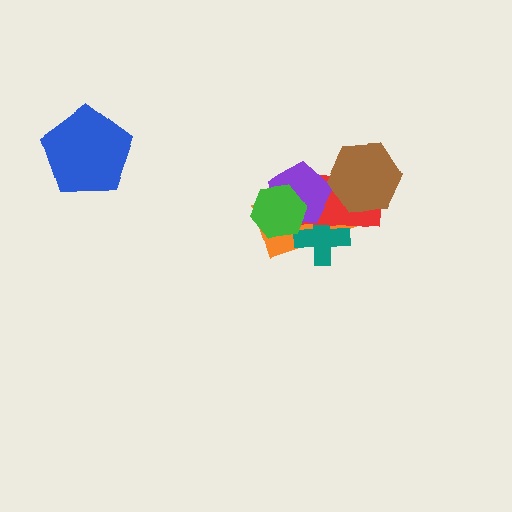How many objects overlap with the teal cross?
4 objects overlap with the teal cross.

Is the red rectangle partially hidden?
Yes, it is partially covered by another shape.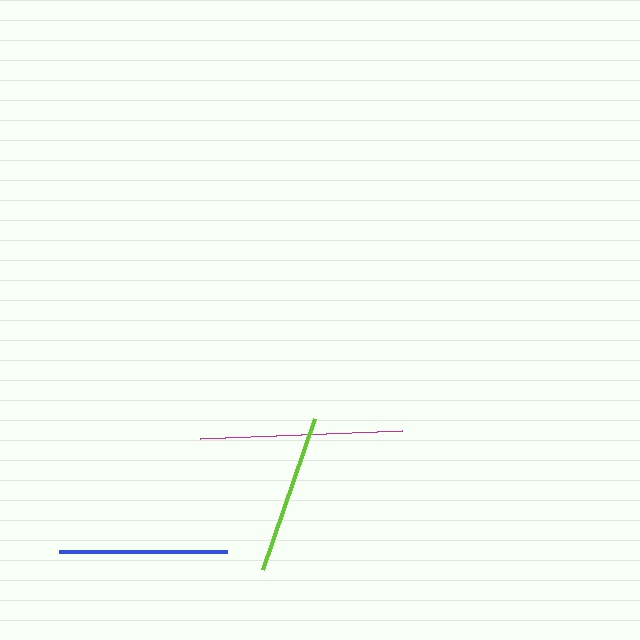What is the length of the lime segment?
The lime segment is approximately 160 pixels long.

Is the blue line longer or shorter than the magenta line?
The magenta line is longer than the blue line.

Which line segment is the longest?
The magenta line is the longest at approximately 202 pixels.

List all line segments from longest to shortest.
From longest to shortest: magenta, blue, lime.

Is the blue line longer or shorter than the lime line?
The blue line is longer than the lime line.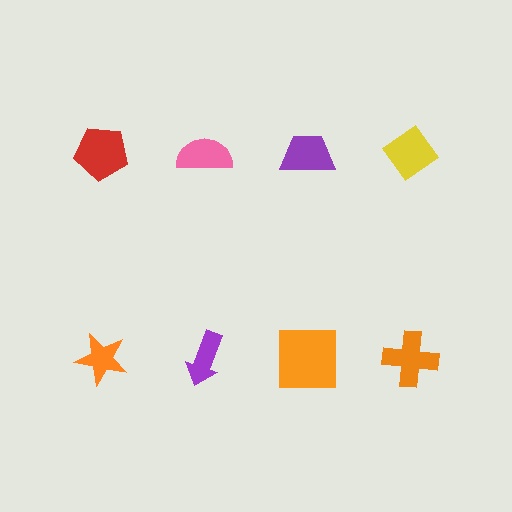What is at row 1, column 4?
A yellow diamond.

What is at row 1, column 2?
A pink semicircle.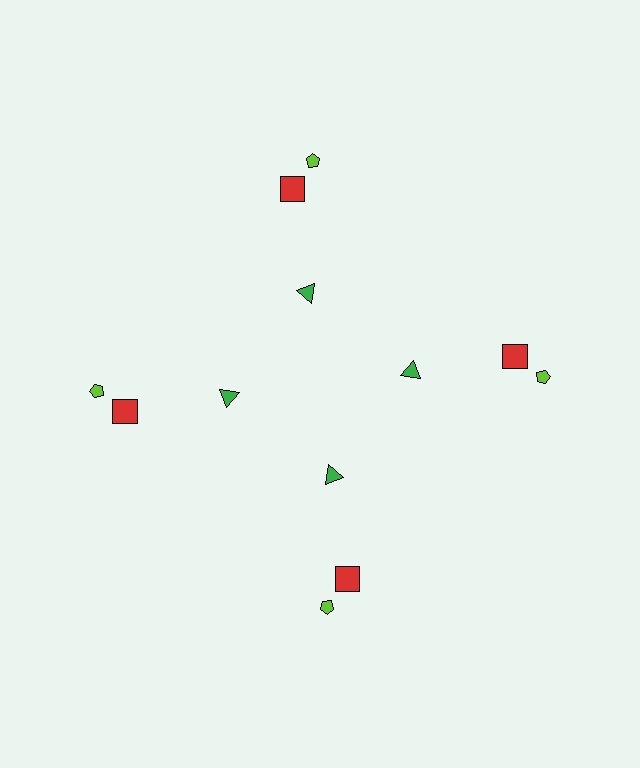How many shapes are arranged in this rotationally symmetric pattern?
There are 12 shapes, arranged in 4 groups of 3.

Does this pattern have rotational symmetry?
Yes, this pattern has 4-fold rotational symmetry. It looks the same after rotating 90 degrees around the center.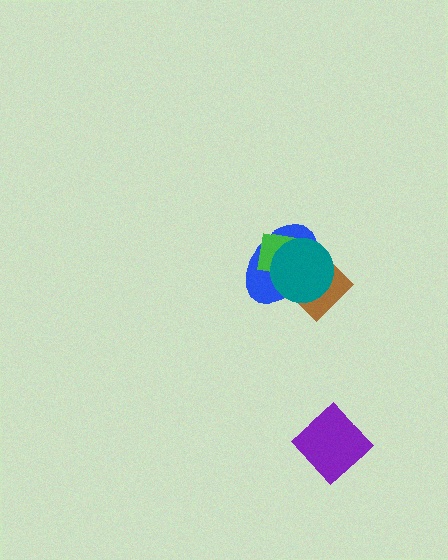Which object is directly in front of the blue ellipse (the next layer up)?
The green square is directly in front of the blue ellipse.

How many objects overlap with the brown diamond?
3 objects overlap with the brown diamond.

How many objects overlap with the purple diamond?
0 objects overlap with the purple diamond.